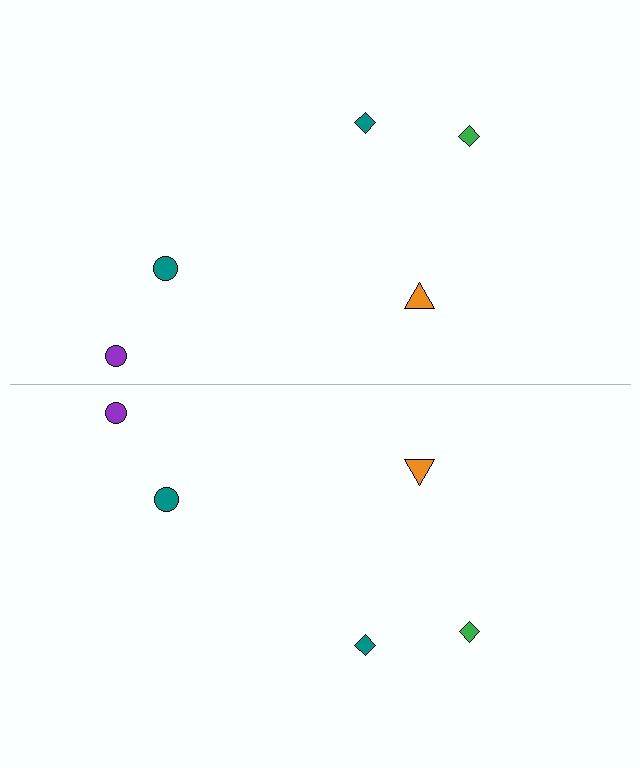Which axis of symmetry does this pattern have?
The pattern has a horizontal axis of symmetry running through the center of the image.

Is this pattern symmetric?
Yes, this pattern has bilateral (reflection) symmetry.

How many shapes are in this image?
There are 10 shapes in this image.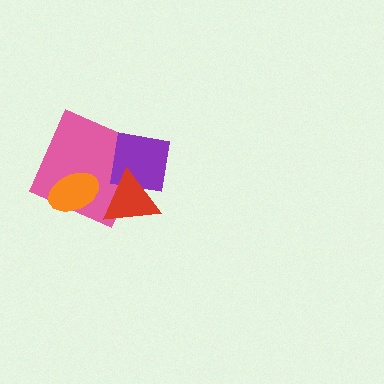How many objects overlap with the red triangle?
2 objects overlap with the red triangle.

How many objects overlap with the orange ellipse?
1 object overlaps with the orange ellipse.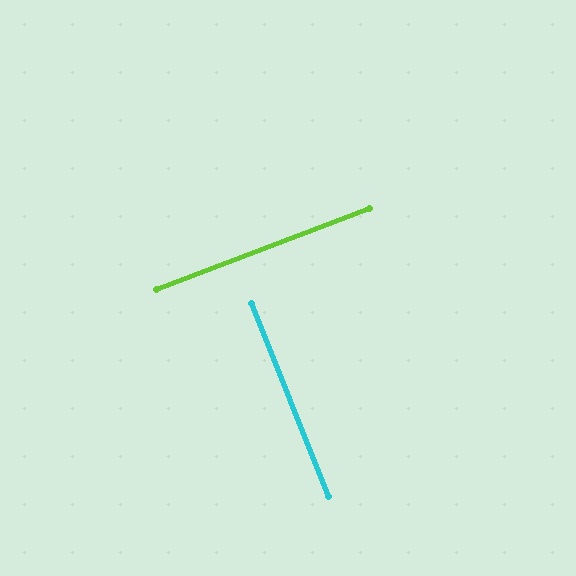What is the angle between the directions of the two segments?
Approximately 89 degrees.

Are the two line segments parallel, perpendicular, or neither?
Perpendicular — they meet at approximately 89°.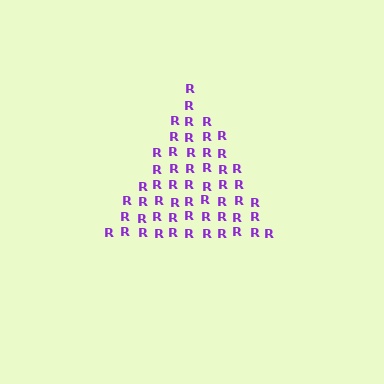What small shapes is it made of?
It is made of small letter R's.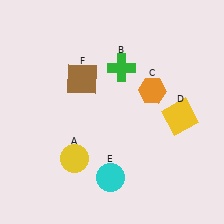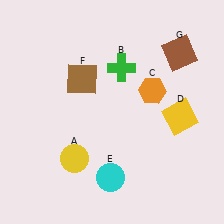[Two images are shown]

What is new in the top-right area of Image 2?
A brown square (G) was added in the top-right area of Image 2.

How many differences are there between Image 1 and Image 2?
There is 1 difference between the two images.